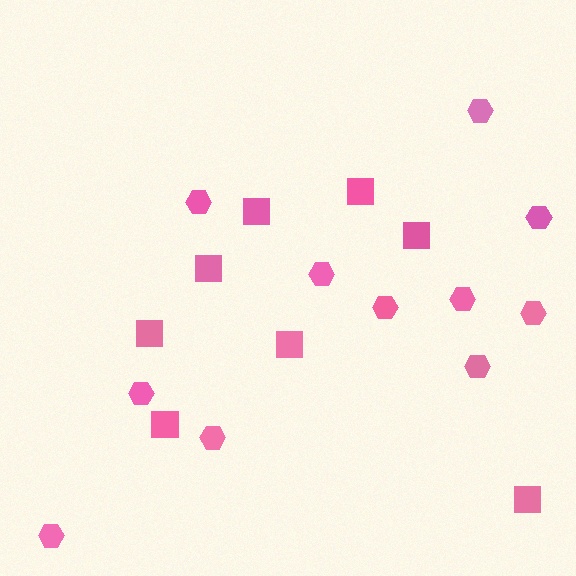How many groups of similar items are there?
There are 2 groups: one group of squares (8) and one group of hexagons (11).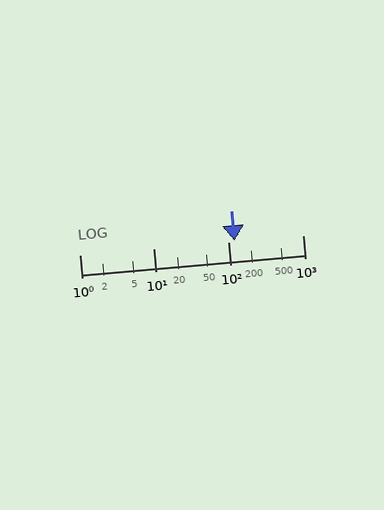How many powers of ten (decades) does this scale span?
The scale spans 3 decades, from 1 to 1000.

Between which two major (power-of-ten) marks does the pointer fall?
The pointer is between 100 and 1000.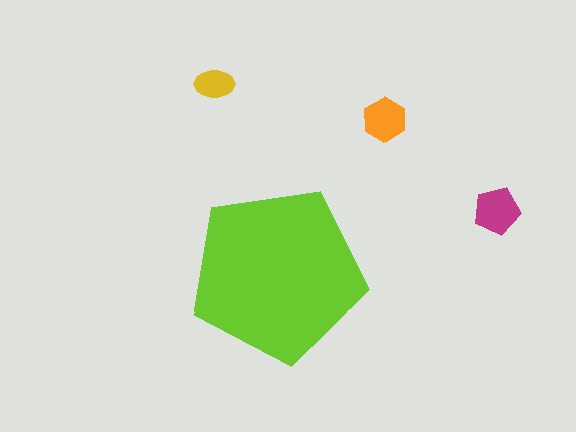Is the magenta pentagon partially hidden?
No, the magenta pentagon is fully visible.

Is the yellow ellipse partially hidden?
No, the yellow ellipse is fully visible.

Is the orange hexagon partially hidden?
No, the orange hexagon is fully visible.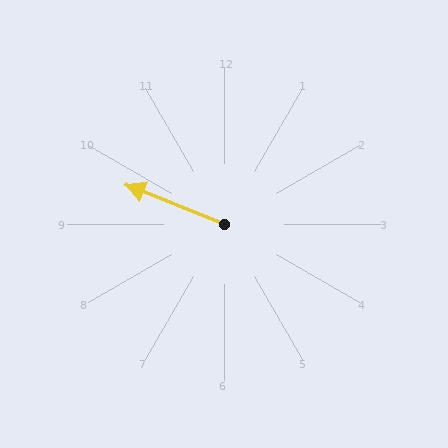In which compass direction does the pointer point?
West.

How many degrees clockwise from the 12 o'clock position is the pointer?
Approximately 292 degrees.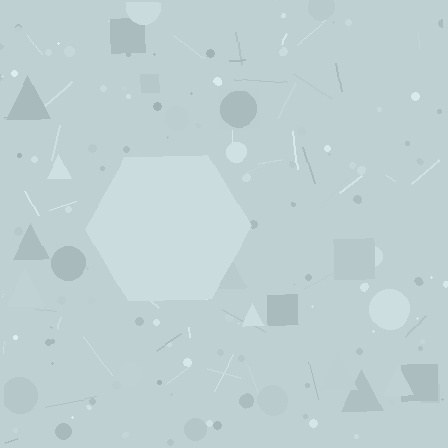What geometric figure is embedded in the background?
A hexagon is embedded in the background.